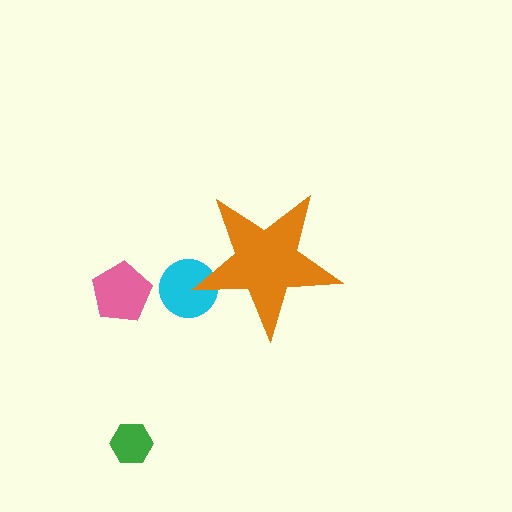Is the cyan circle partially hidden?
Yes, the cyan circle is partially hidden behind the orange star.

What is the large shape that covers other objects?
An orange star.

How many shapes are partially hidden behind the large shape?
1 shape is partially hidden.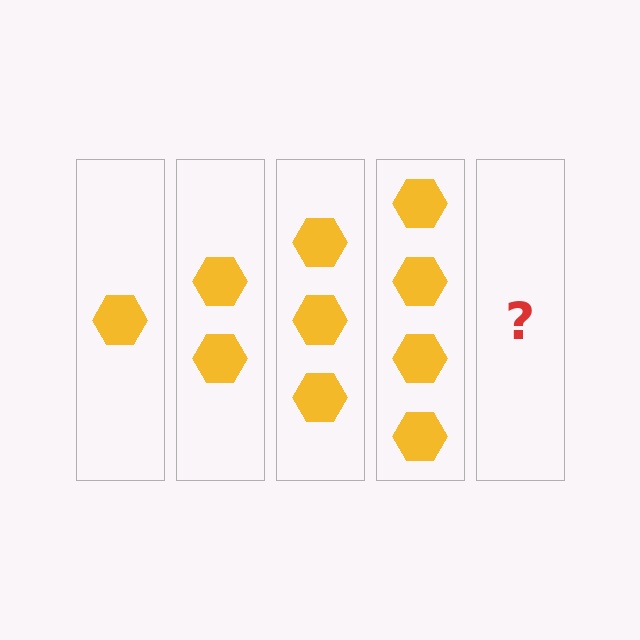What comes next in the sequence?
The next element should be 5 hexagons.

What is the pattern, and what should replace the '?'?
The pattern is that each step adds one more hexagon. The '?' should be 5 hexagons.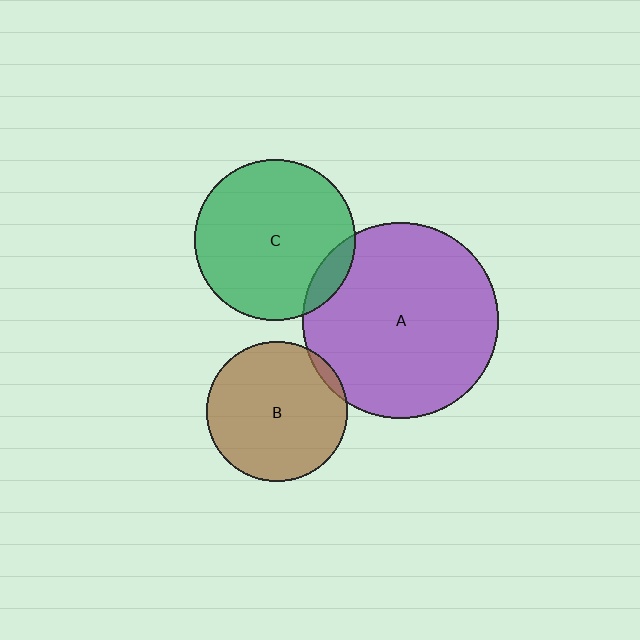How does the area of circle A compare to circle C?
Approximately 1.5 times.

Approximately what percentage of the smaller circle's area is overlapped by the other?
Approximately 5%.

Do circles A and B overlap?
Yes.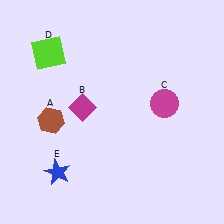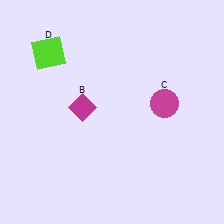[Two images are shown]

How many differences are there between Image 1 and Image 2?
There are 2 differences between the two images.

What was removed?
The brown hexagon (A), the blue star (E) were removed in Image 2.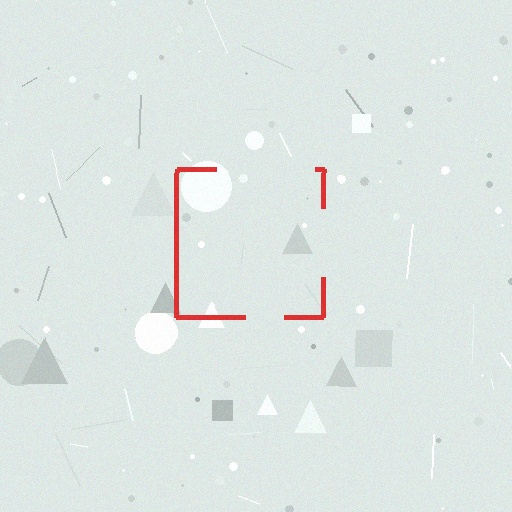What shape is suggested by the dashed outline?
The dashed outline suggests a square.